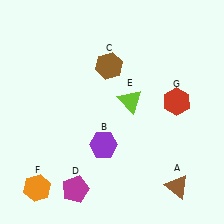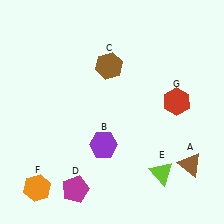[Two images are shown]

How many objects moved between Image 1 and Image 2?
2 objects moved between the two images.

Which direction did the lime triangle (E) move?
The lime triangle (E) moved down.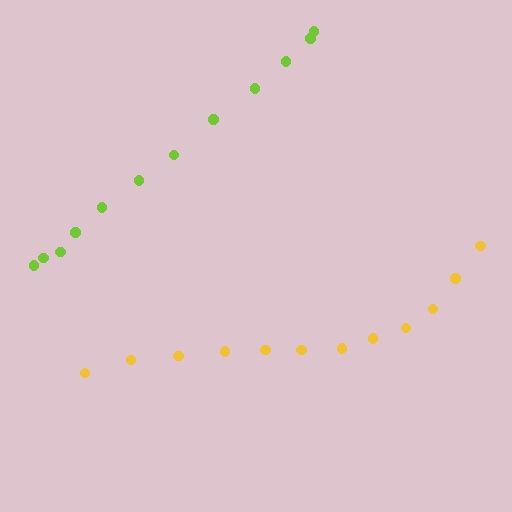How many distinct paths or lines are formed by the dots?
There are 2 distinct paths.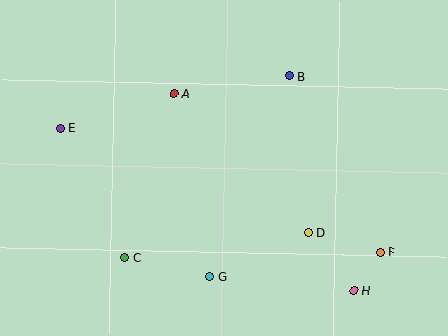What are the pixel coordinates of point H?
Point H is at (354, 291).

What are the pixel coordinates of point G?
Point G is at (209, 277).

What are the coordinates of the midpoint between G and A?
The midpoint between G and A is at (192, 185).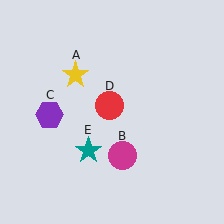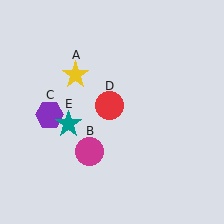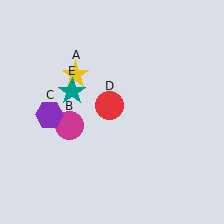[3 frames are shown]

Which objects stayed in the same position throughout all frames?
Yellow star (object A) and purple hexagon (object C) and red circle (object D) remained stationary.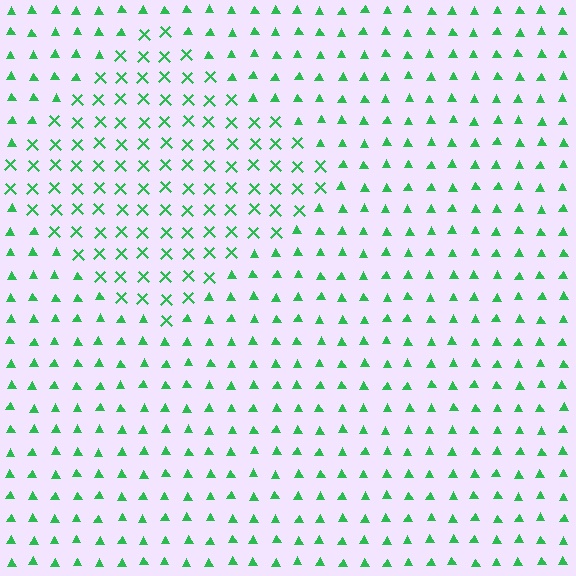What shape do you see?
I see a diamond.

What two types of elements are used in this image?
The image uses X marks inside the diamond region and triangles outside it.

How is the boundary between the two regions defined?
The boundary is defined by a change in element shape: X marks inside vs. triangles outside. All elements share the same color and spacing.